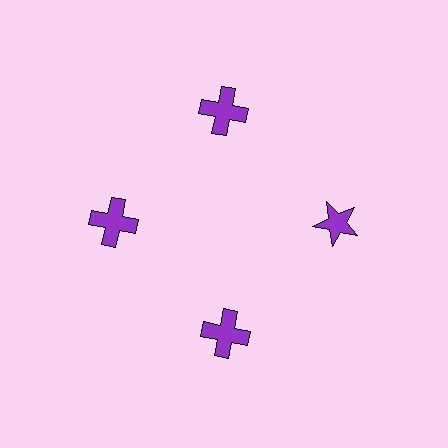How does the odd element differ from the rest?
It has a different shape: star instead of cross.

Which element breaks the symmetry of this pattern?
The purple star at roughly the 3 o'clock position breaks the symmetry. All other shapes are purple crosses.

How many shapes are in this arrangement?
There are 4 shapes arranged in a ring pattern.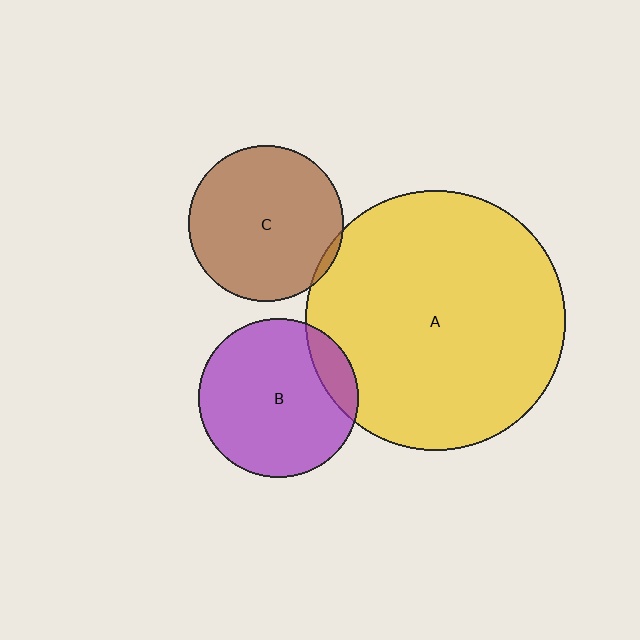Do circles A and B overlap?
Yes.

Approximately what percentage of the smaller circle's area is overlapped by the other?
Approximately 15%.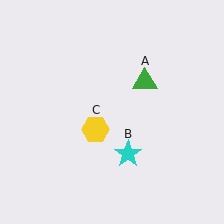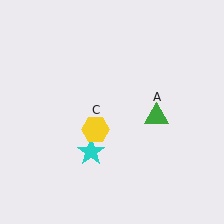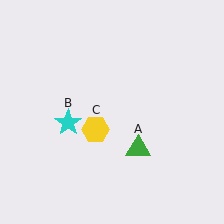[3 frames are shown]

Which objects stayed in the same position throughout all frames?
Yellow hexagon (object C) remained stationary.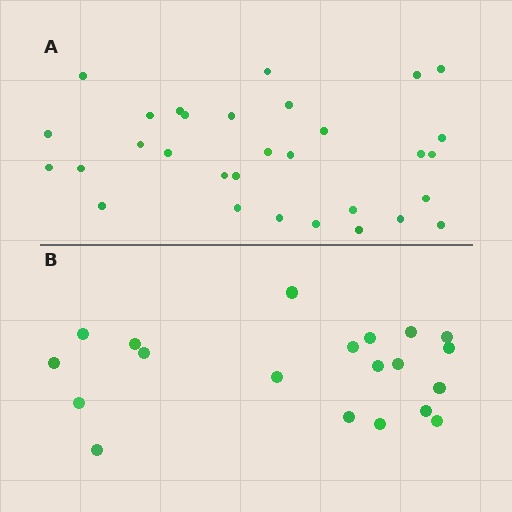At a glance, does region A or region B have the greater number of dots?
Region A (the top region) has more dots.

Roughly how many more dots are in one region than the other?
Region A has roughly 12 or so more dots than region B.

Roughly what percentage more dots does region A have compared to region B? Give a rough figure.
About 55% more.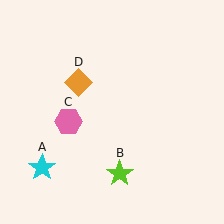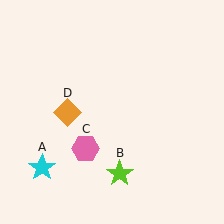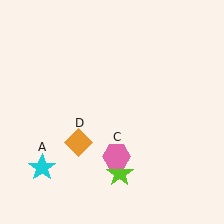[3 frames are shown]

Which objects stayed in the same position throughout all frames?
Cyan star (object A) and lime star (object B) remained stationary.